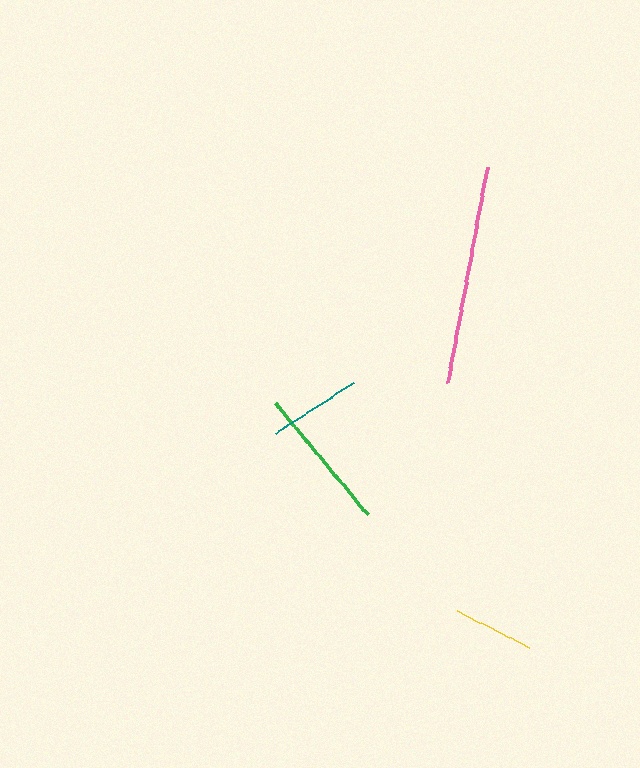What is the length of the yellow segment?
The yellow segment is approximately 82 pixels long.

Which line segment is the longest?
The pink line is the longest at approximately 219 pixels.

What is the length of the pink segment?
The pink segment is approximately 219 pixels long.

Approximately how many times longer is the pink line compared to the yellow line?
The pink line is approximately 2.7 times the length of the yellow line.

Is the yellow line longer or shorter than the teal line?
The teal line is longer than the yellow line.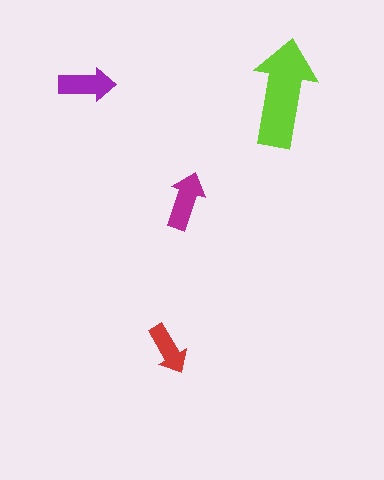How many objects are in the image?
There are 4 objects in the image.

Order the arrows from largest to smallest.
the lime one, the magenta one, the purple one, the red one.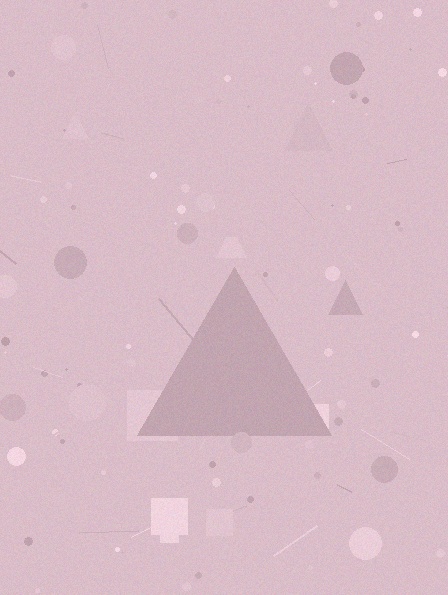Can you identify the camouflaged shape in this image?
The camouflaged shape is a triangle.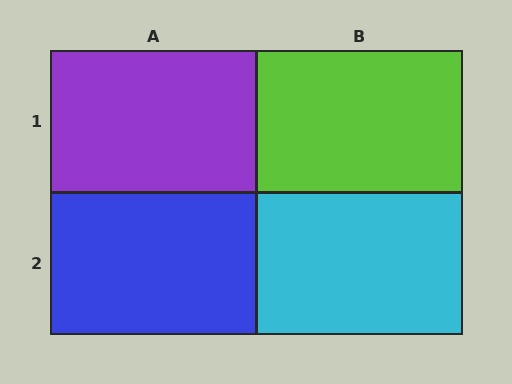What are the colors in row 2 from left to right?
Blue, cyan.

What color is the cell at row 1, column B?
Lime.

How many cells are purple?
1 cell is purple.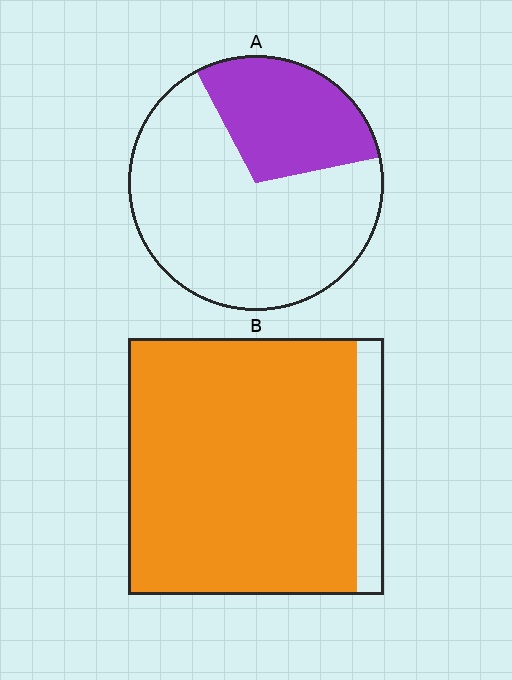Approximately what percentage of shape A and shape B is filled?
A is approximately 30% and B is approximately 90%.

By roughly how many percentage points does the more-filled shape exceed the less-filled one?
By roughly 60 percentage points (B over A).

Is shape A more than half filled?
No.